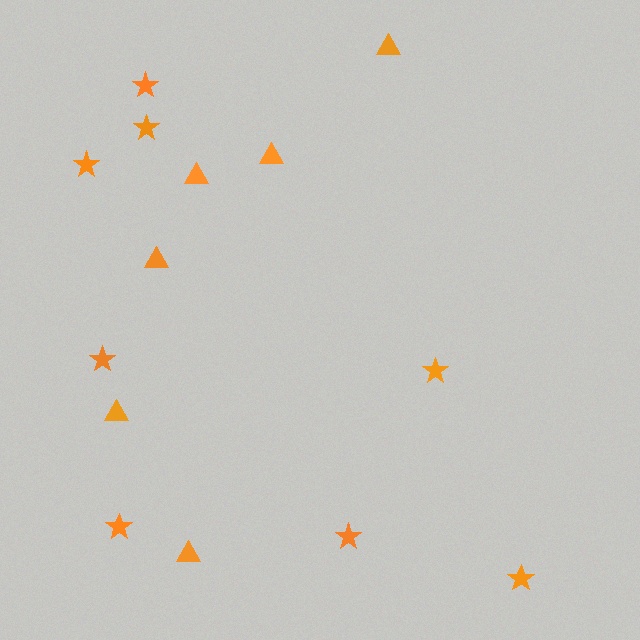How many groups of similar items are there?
There are 2 groups: one group of triangles (6) and one group of stars (8).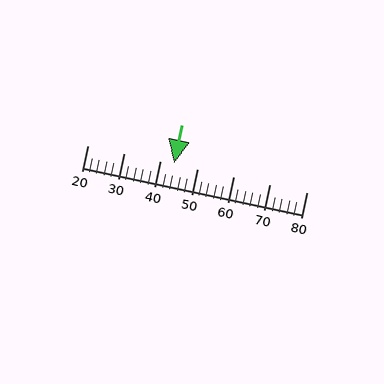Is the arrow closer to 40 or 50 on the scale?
The arrow is closer to 40.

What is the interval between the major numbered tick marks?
The major tick marks are spaced 10 units apart.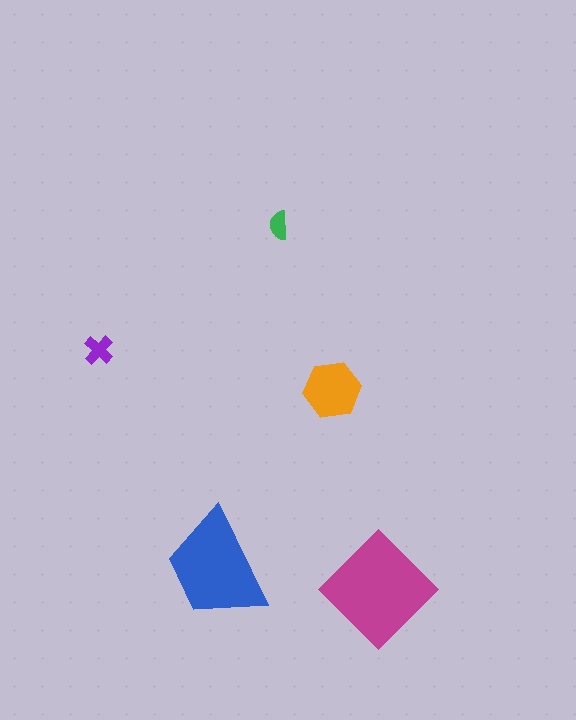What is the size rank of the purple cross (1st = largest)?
4th.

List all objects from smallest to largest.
The green semicircle, the purple cross, the orange hexagon, the blue trapezoid, the magenta diamond.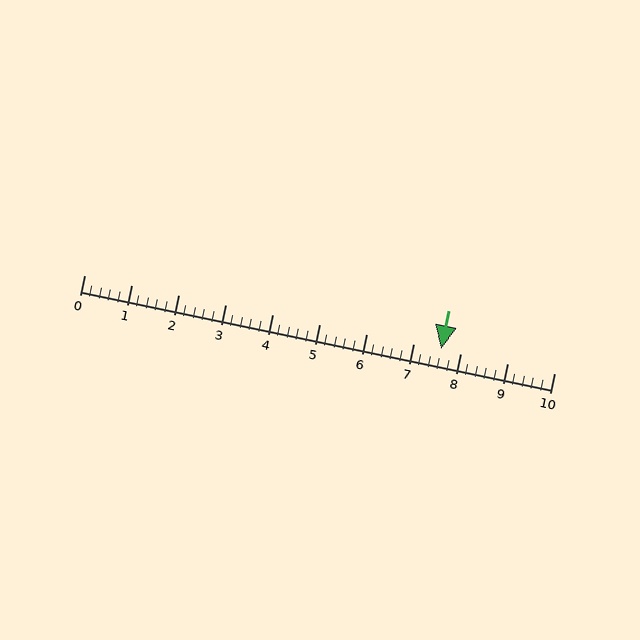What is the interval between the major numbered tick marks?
The major tick marks are spaced 1 units apart.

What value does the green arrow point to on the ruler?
The green arrow points to approximately 7.6.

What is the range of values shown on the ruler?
The ruler shows values from 0 to 10.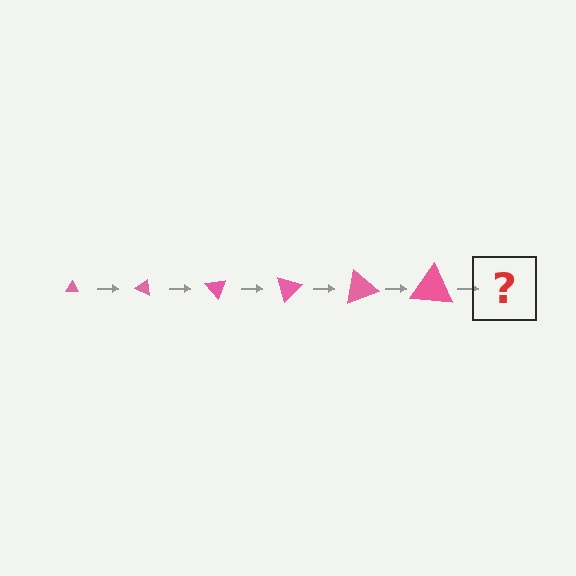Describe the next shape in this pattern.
It should be a triangle, larger than the previous one and rotated 150 degrees from the start.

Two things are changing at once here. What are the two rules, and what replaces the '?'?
The two rules are that the triangle grows larger each step and it rotates 25 degrees each step. The '?' should be a triangle, larger than the previous one and rotated 150 degrees from the start.